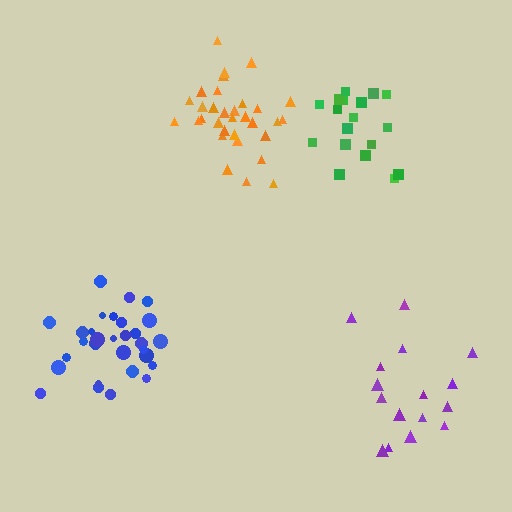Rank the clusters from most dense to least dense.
orange, blue, green, purple.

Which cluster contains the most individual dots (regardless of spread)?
Orange (32).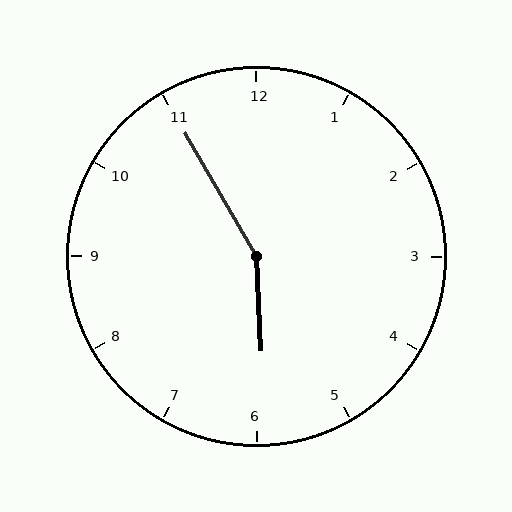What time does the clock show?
5:55.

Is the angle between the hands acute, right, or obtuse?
It is obtuse.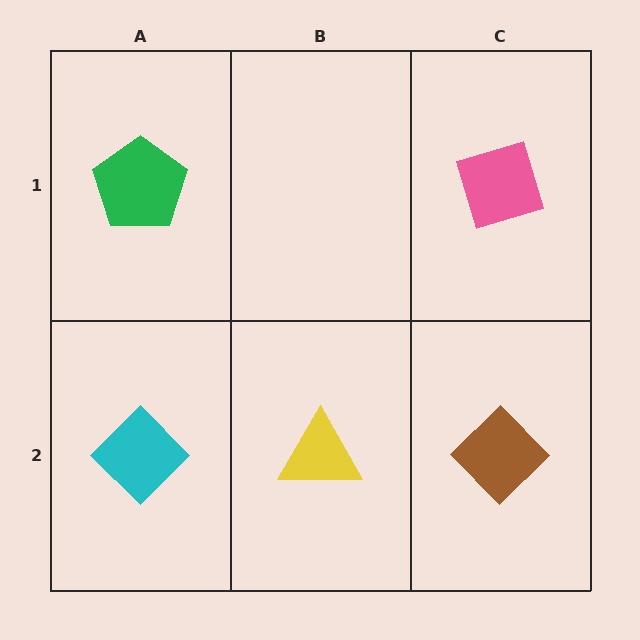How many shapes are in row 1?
2 shapes.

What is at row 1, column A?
A green pentagon.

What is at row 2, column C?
A brown diamond.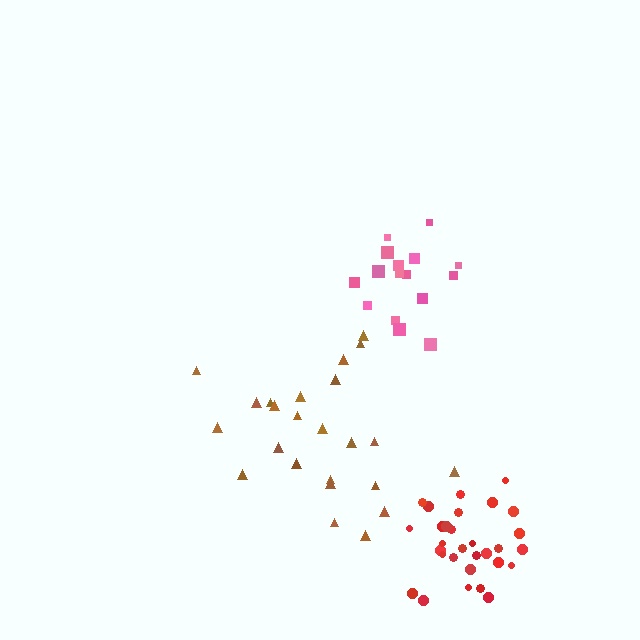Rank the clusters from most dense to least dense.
red, pink, brown.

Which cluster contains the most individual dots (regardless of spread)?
Red (30).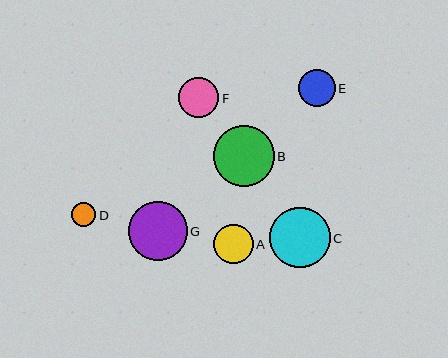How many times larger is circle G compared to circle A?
Circle G is approximately 1.5 times the size of circle A.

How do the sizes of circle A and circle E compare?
Circle A and circle E are approximately the same size.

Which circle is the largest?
Circle B is the largest with a size of approximately 61 pixels.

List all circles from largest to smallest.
From largest to smallest: B, C, G, F, A, E, D.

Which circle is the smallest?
Circle D is the smallest with a size of approximately 24 pixels.